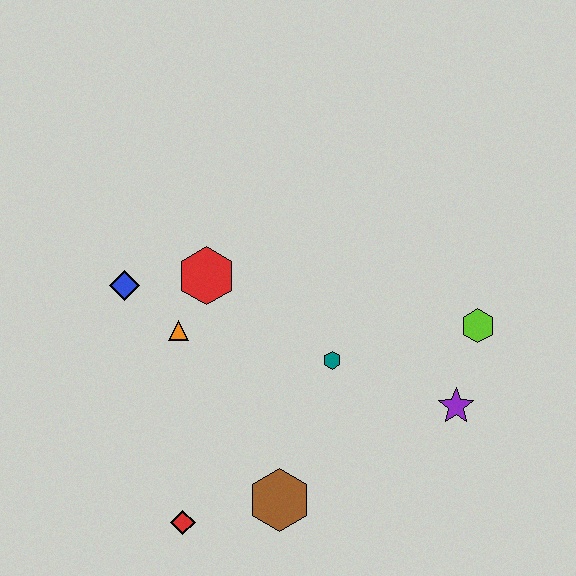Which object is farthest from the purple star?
The blue diamond is farthest from the purple star.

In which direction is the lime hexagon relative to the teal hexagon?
The lime hexagon is to the right of the teal hexagon.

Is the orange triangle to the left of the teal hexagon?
Yes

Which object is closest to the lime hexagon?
The purple star is closest to the lime hexagon.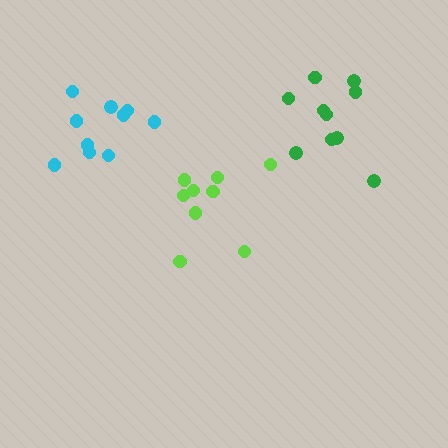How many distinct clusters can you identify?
There are 3 distinct clusters.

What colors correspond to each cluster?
The clusters are colored: cyan, green, lime.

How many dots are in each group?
Group 1: 10 dots, Group 2: 10 dots, Group 3: 9 dots (29 total).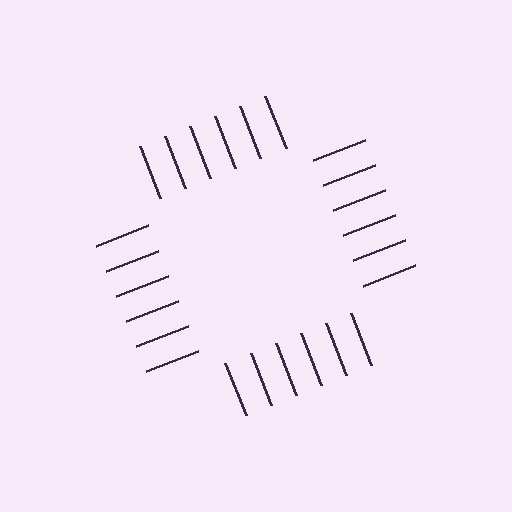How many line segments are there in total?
24 — 6 along each of the 4 edges.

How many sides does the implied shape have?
4 sides — the line-ends trace a square.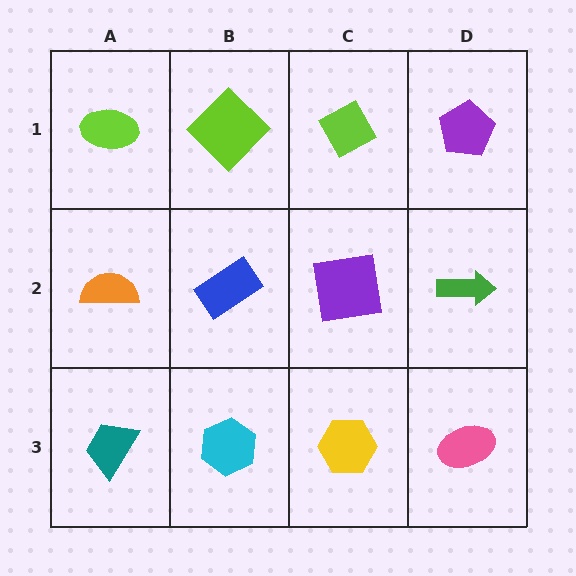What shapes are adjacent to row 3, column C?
A purple square (row 2, column C), a cyan hexagon (row 3, column B), a pink ellipse (row 3, column D).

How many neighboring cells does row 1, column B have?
3.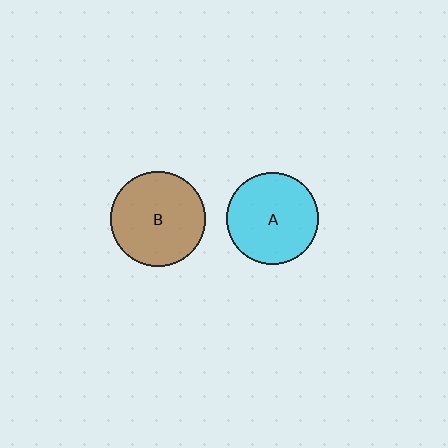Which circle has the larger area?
Circle B (brown).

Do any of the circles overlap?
No, none of the circles overlap.